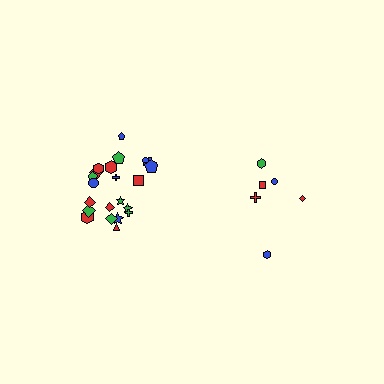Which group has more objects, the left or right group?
The left group.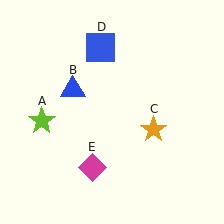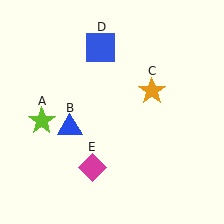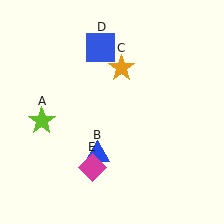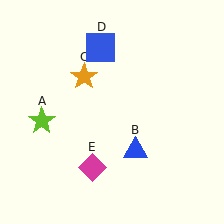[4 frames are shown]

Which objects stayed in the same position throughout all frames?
Lime star (object A) and blue square (object D) and magenta diamond (object E) remained stationary.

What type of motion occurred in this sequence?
The blue triangle (object B), orange star (object C) rotated counterclockwise around the center of the scene.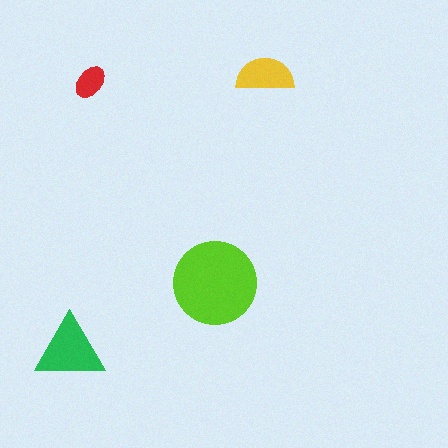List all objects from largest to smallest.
The lime circle, the green triangle, the yellow semicircle, the red ellipse.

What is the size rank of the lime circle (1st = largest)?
1st.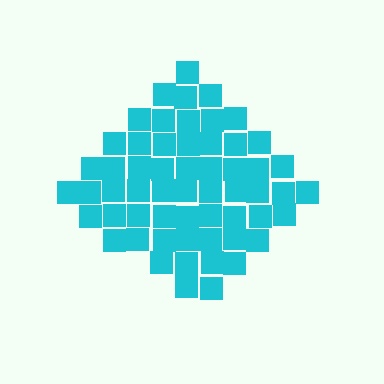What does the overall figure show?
The overall figure shows a diamond.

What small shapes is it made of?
It is made of small squares.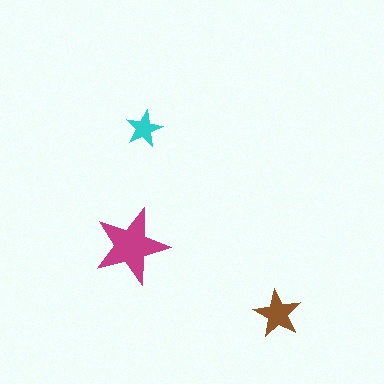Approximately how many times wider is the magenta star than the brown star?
About 1.5 times wider.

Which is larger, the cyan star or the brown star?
The brown one.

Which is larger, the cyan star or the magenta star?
The magenta one.